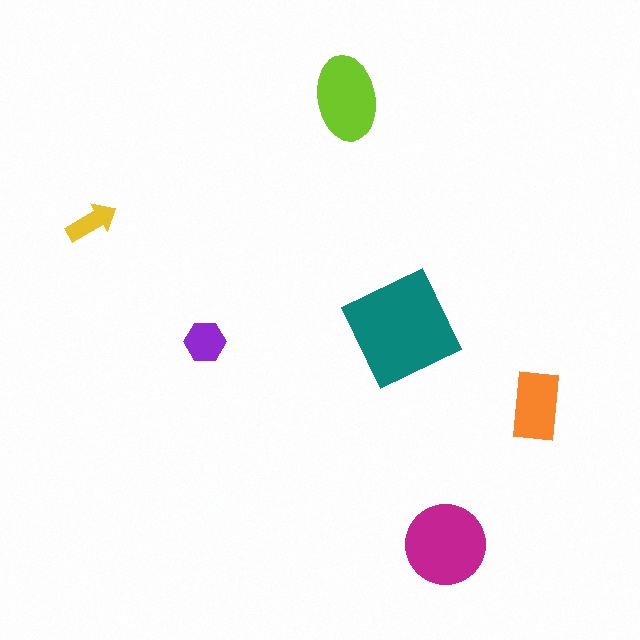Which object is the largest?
The teal square.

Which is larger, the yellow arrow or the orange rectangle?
The orange rectangle.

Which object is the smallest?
The yellow arrow.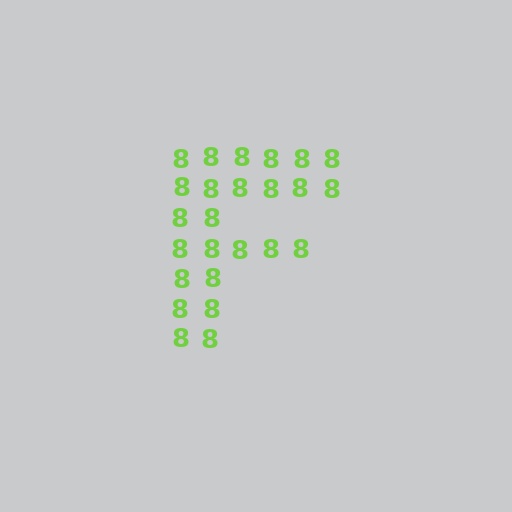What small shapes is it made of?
It is made of small digit 8's.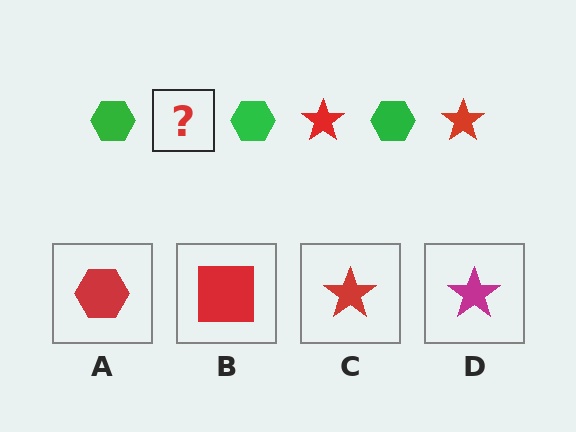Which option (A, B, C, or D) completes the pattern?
C.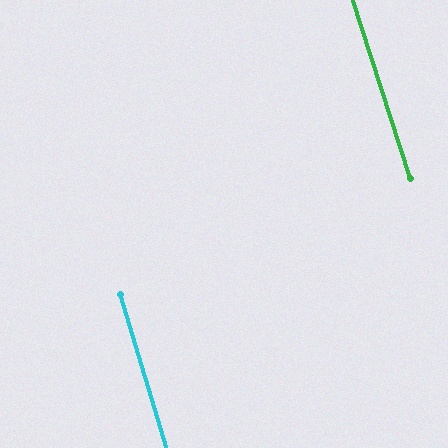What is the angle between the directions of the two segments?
Approximately 1 degree.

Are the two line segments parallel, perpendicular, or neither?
Parallel — their directions differ by only 1.0°.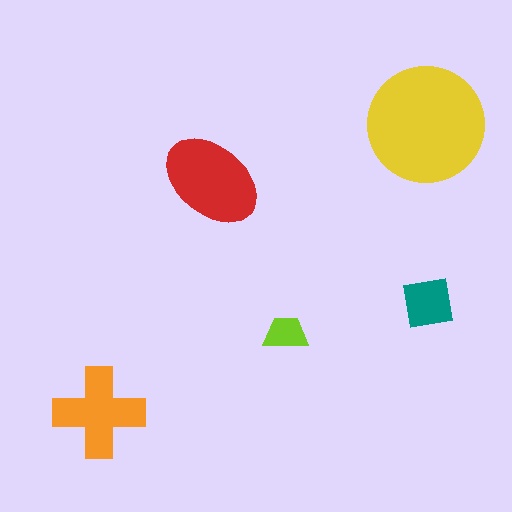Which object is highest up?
The yellow circle is topmost.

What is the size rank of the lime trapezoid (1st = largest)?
5th.